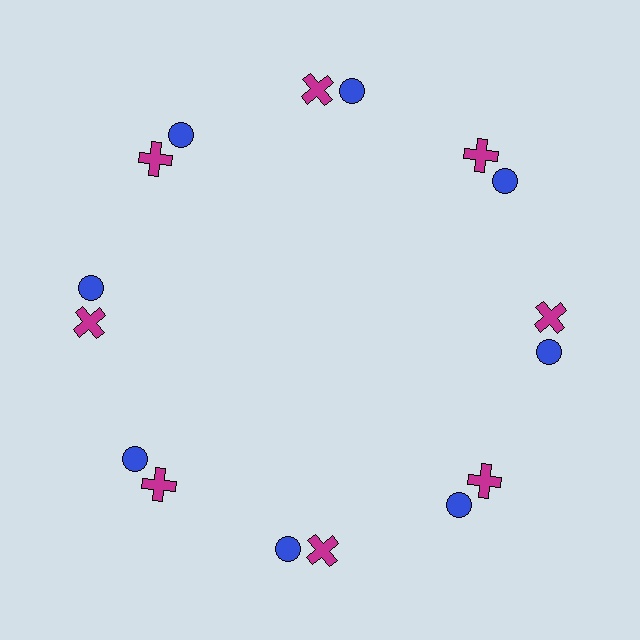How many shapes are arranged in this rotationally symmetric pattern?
There are 16 shapes, arranged in 8 groups of 2.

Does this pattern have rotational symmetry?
Yes, this pattern has 8-fold rotational symmetry. It looks the same after rotating 45 degrees around the center.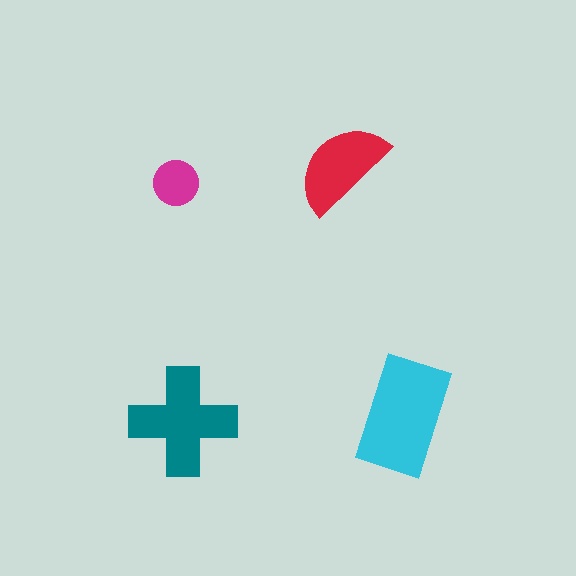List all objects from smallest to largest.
The magenta circle, the red semicircle, the teal cross, the cyan rectangle.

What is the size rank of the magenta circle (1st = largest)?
4th.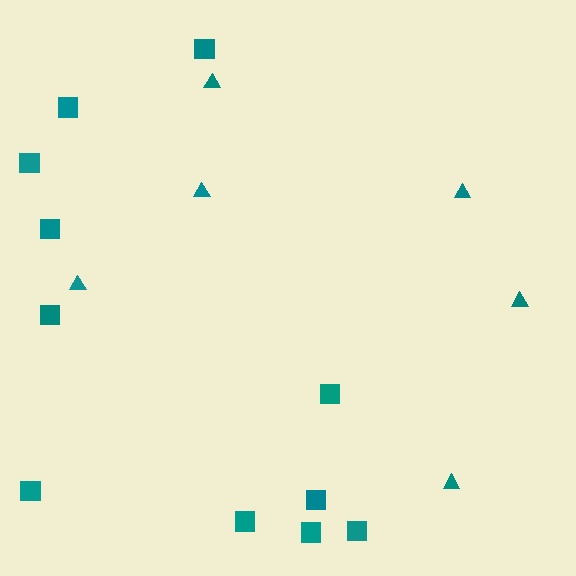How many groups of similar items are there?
There are 2 groups: one group of squares (11) and one group of triangles (6).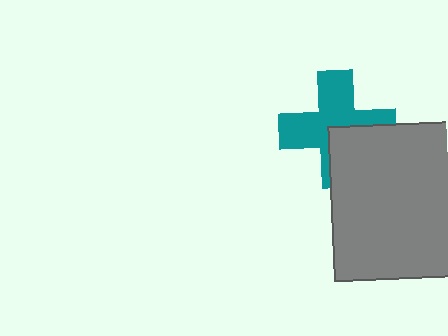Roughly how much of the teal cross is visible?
About half of it is visible (roughly 65%).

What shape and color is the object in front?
The object in front is a gray rectangle.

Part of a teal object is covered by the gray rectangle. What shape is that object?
It is a cross.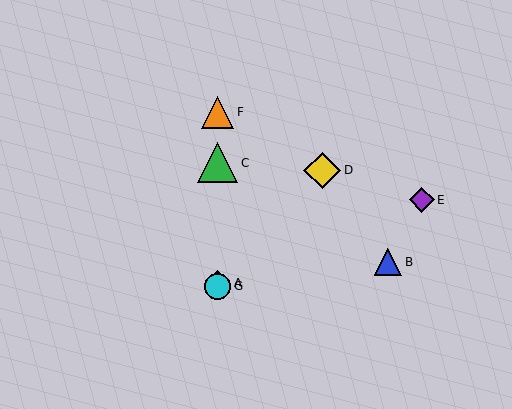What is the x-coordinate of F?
Object F is at x≈218.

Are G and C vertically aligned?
Yes, both are at x≈218.